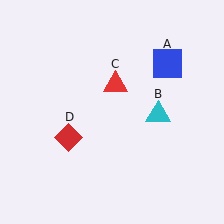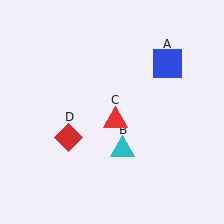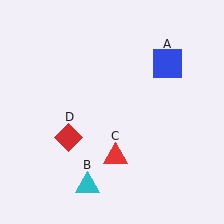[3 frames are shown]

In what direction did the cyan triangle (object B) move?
The cyan triangle (object B) moved down and to the left.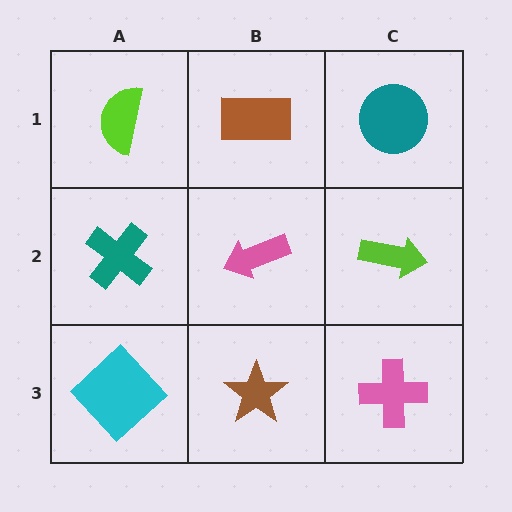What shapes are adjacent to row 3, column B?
A pink arrow (row 2, column B), a cyan diamond (row 3, column A), a pink cross (row 3, column C).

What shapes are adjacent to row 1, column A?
A teal cross (row 2, column A), a brown rectangle (row 1, column B).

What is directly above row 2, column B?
A brown rectangle.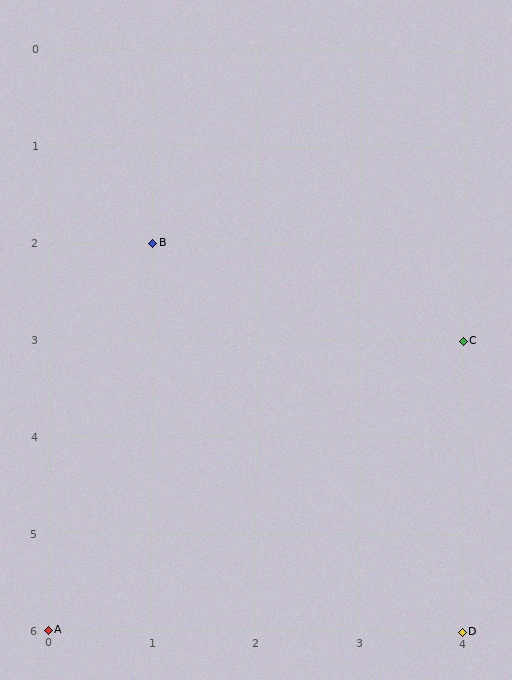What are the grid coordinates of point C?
Point C is at grid coordinates (4, 3).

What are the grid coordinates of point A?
Point A is at grid coordinates (0, 6).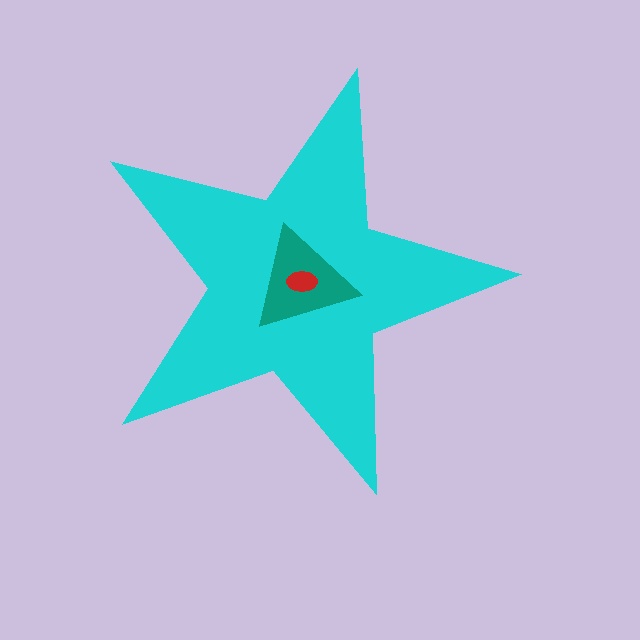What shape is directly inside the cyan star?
The teal triangle.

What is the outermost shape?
The cyan star.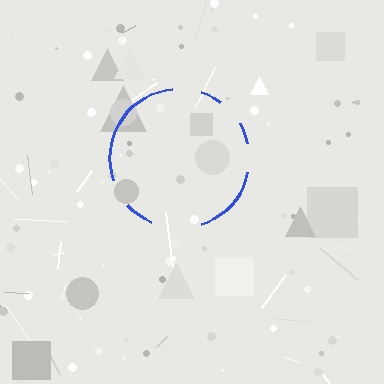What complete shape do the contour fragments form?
The contour fragments form a circle.